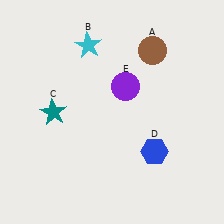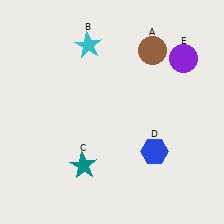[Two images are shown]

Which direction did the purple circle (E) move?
The purple circle (E) moved right.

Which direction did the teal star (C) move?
The teal star (C) moved down.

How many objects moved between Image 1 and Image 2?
2 objects moved between the two images.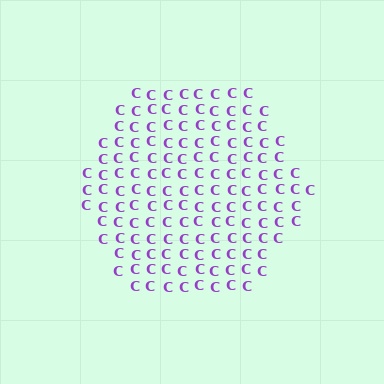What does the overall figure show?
The overall figure shows a hexagon.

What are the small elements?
The small elements are letter C's.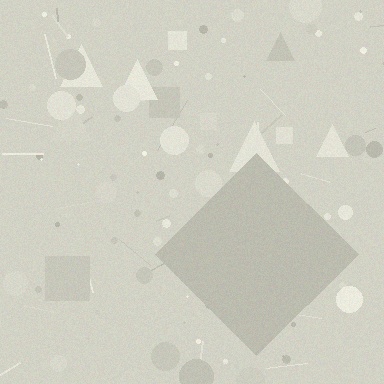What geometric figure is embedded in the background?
A diamond is embedded in the background.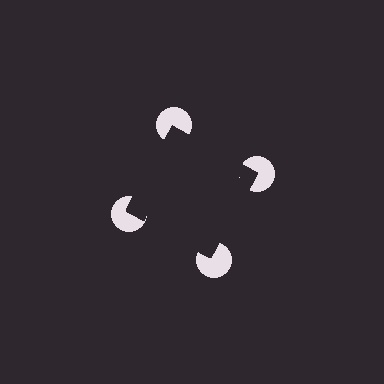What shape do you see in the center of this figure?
An illusory square — its edges are inferred from the aligned wedge cuts in the pac-man discs, not physically drawn.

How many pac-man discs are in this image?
There are 4 — one at each vertex of the illusory square.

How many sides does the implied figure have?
4 sides.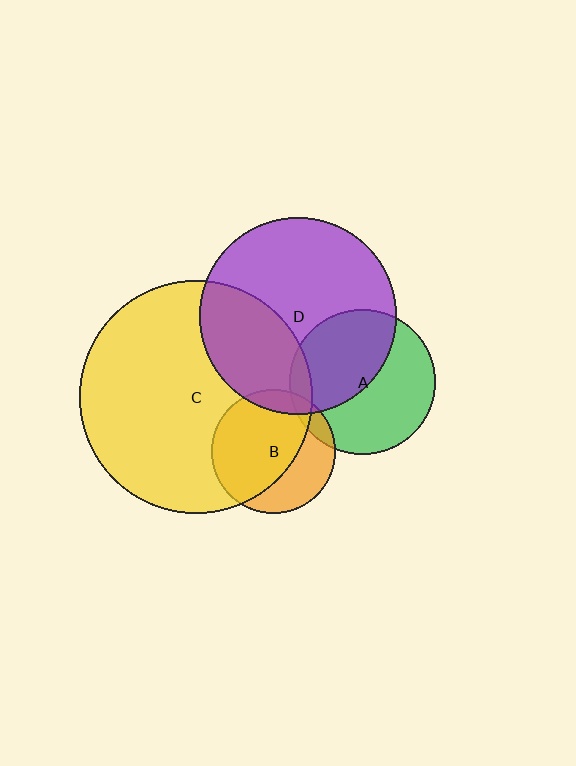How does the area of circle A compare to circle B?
Approximately 1.4 times.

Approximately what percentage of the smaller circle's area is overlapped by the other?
Approximately 10%.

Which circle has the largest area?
Circle C (yellow).